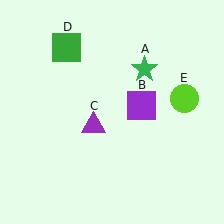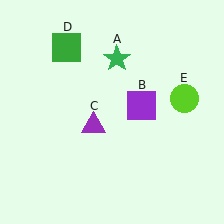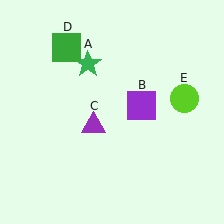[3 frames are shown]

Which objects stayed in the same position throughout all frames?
Purple square (object B) and purple triangle (object C) and green square (object D) and lime circle (object E) remained stationary.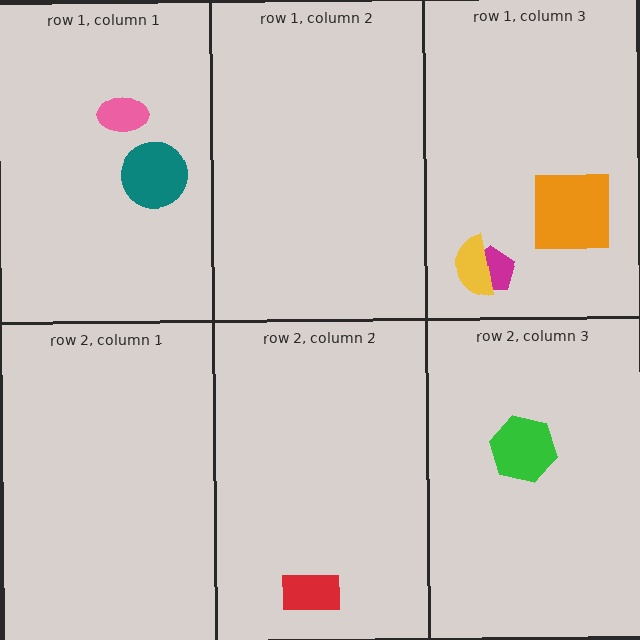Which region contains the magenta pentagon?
The row 1, column 3 region.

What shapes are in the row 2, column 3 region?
The green hexagon.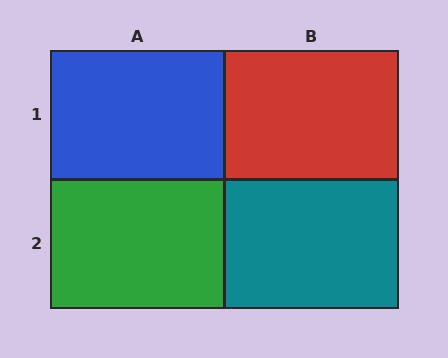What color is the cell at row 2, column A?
Green.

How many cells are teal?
1 cell is teal.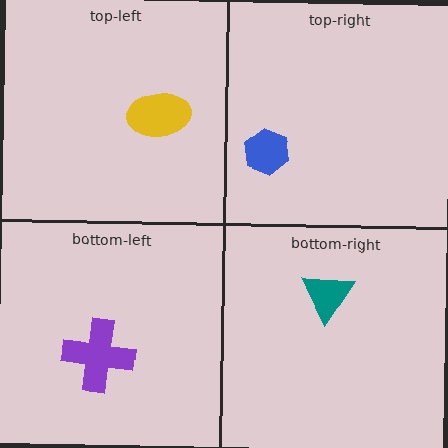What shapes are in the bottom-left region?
The purple cross.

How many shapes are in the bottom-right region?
1.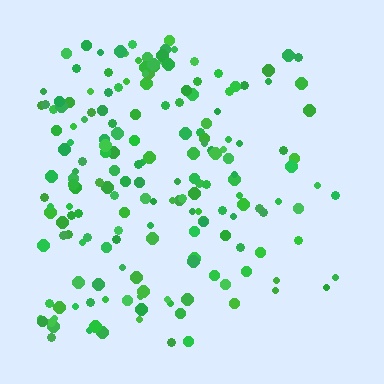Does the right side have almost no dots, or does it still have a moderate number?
Still a moderate number, just noticeably fewer than the left.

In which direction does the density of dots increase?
From right to left, with the left side densest.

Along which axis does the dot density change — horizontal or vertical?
Horizontal.